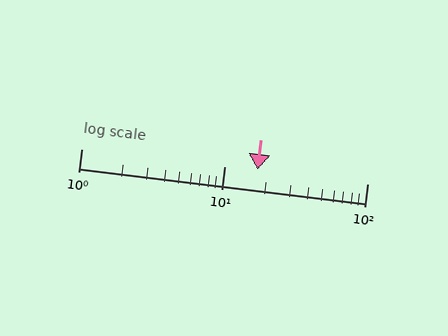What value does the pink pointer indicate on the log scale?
The pointer indicates approximately 17.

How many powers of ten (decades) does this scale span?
The scale spans 2 decades, from 1 to 100.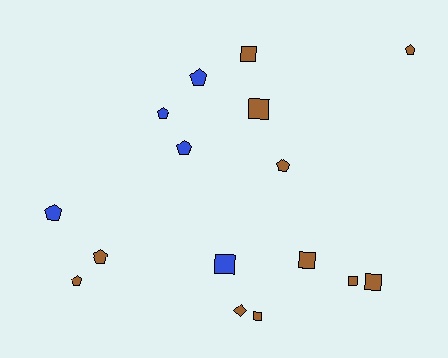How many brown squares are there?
There are 6 brown squares.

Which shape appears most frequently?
Pentagon, with 8 objects.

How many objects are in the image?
There are 16 objects.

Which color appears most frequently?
Brown, with 11 objects.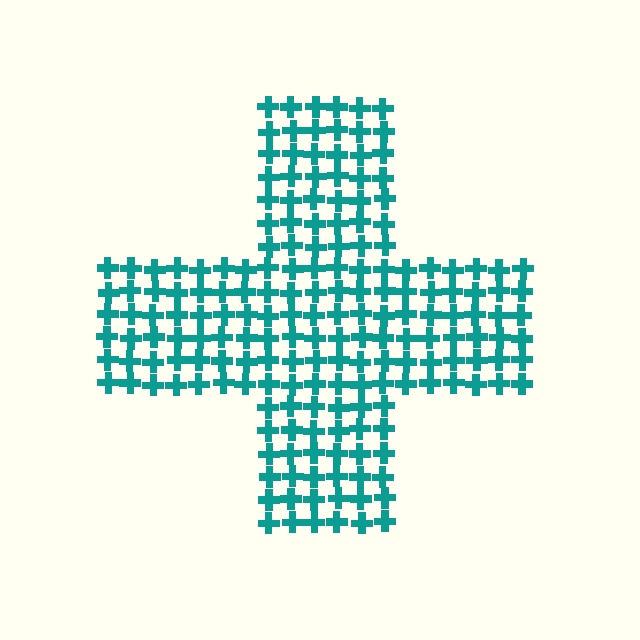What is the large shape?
The large shape is a cross.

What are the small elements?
The small elements are crosses.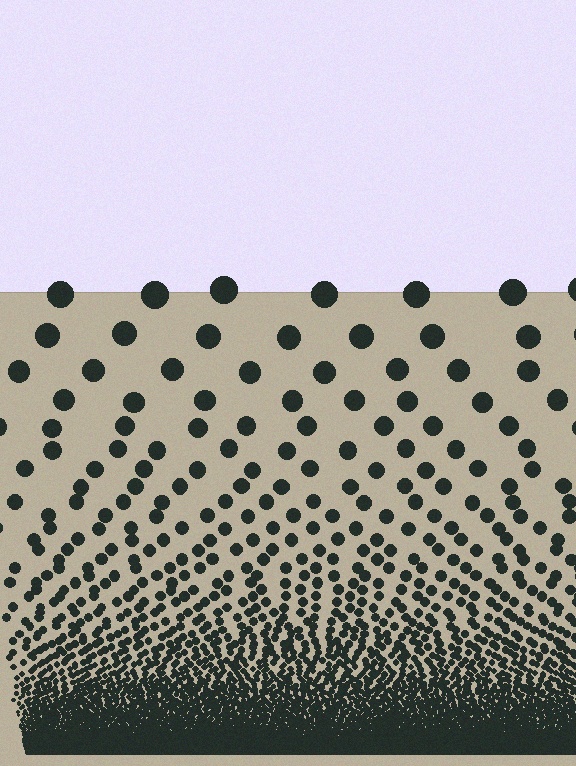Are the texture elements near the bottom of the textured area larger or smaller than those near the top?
Smaller. The gradient is inverted — elements near the bottom are smaller and denser.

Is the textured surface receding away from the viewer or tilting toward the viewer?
The surface appears to tilt toward the viewer. Texture elements get larger and sparser toward the top.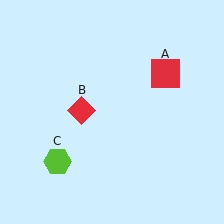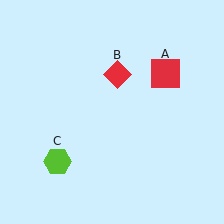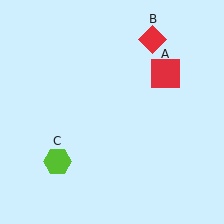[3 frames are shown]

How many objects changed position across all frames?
1 object changed position: red diamond (object B).